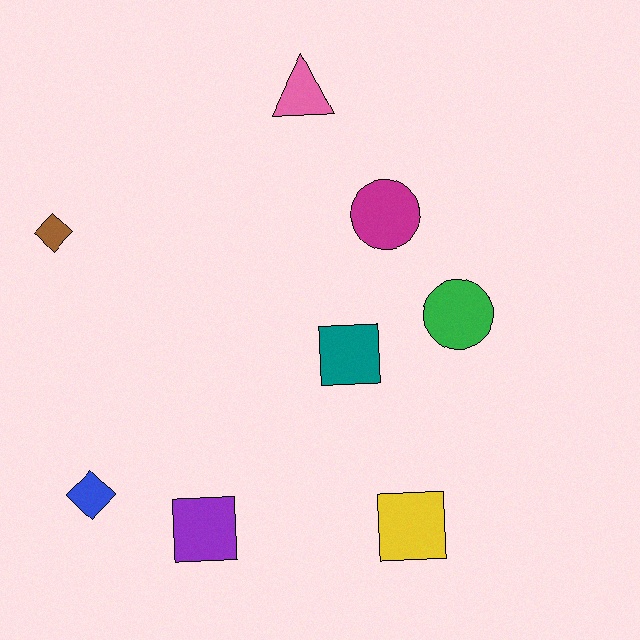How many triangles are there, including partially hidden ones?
There is 1 triangle.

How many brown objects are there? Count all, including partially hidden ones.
There is 1 brown object.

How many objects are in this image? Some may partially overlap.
There are 8 objects.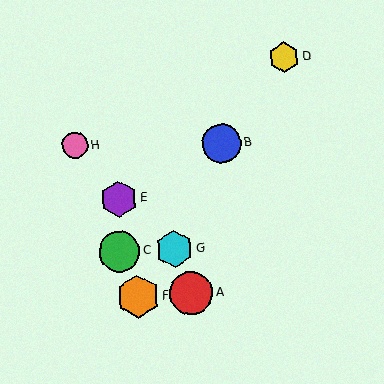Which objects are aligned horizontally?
Objects C, G are aligned horizontally.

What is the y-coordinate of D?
Object D is at y≈57.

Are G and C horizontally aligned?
Yes, both are at y≈249.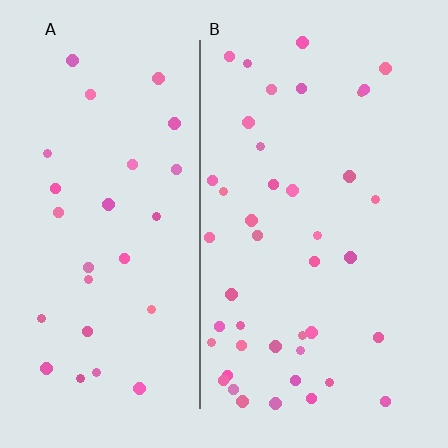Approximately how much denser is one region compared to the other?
Approximately 1.5× — region B over region A.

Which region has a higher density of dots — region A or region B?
B (the right).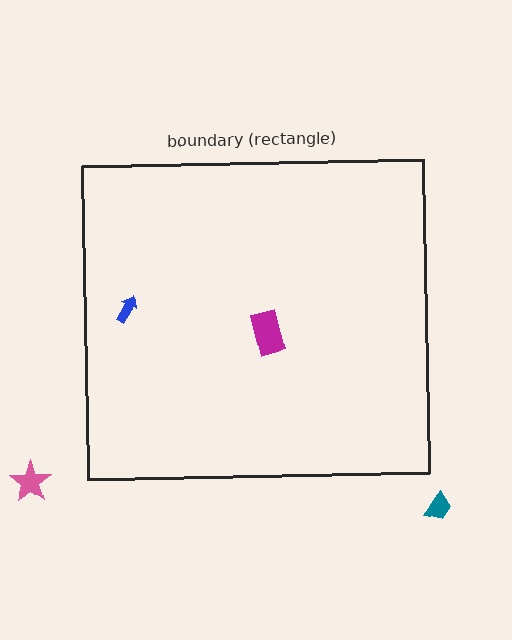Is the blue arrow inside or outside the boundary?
Inside.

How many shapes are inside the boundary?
2 inside, 2 outside.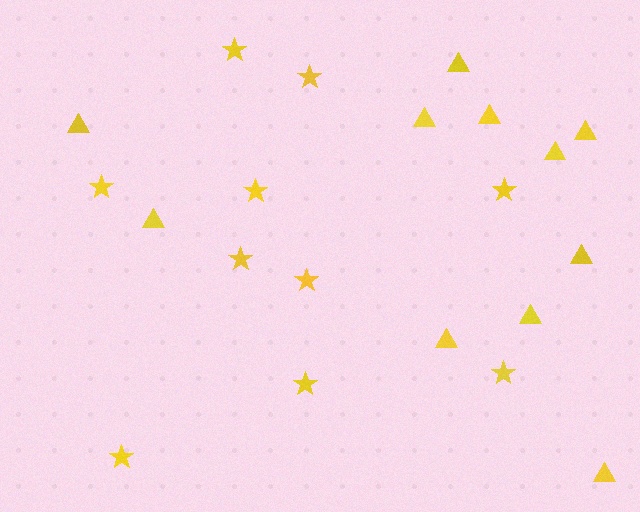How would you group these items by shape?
There are 2 groups: one group of triangles (11) and one group of stars (10).